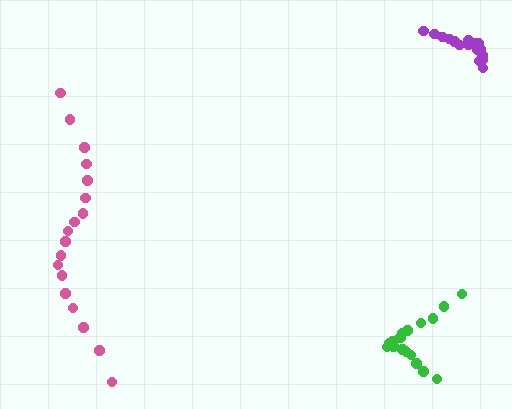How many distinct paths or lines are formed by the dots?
There are 3 distinct paths.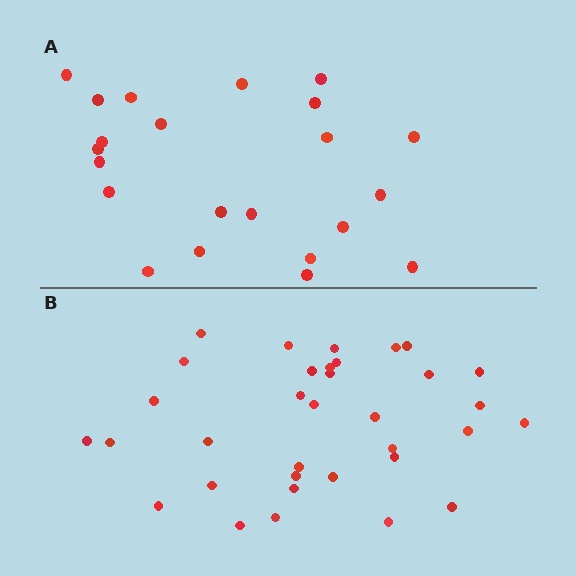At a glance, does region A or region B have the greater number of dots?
Region B (the bottom region) has more dots.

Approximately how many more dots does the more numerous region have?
Region B has roughly 12 or so more dots than region A.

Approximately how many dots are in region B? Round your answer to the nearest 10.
About 30 dots. (The exact count is 34, which rounds to 30.)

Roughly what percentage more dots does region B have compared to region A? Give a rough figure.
About 55% more.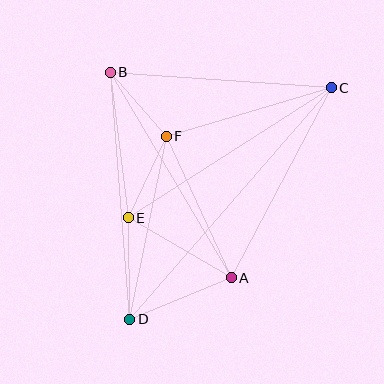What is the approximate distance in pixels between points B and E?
The distance between B and E is approximately 147 pixels.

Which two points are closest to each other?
Points B and F are closest to each other.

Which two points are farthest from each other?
Points C and D are farthest from each other.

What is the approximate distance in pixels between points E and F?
The distance between E and F is approximately 90 pixels.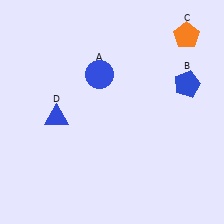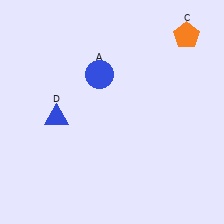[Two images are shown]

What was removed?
The blue pentagon (B) was removed in Image 2.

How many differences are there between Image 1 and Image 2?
There is 1 difference between the two images.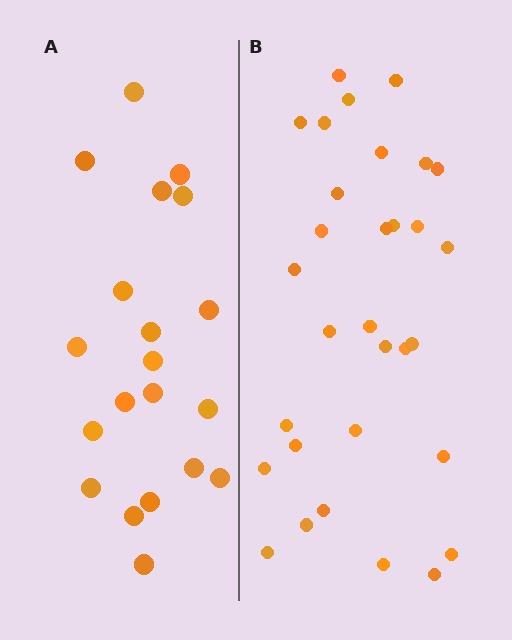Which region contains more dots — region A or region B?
Region B (the right region) has more dots.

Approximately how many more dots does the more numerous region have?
Region B has roughly 12 or so more dots than region A.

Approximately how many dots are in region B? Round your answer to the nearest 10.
About 30 dots. (The exact count is 31, which rounds to 30.)